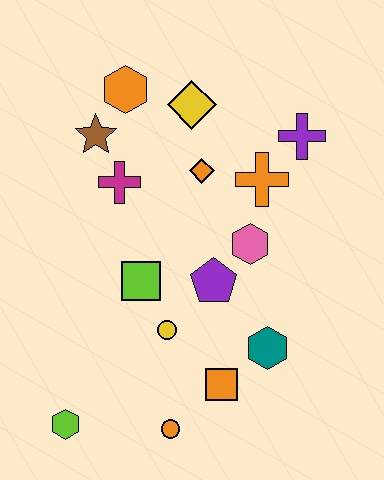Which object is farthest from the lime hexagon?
The purple cross is farthest from the lime hexagon.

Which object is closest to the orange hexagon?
The brown star is closest to the orange hexagon.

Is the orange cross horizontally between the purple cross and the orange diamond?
Yes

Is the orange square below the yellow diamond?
Yes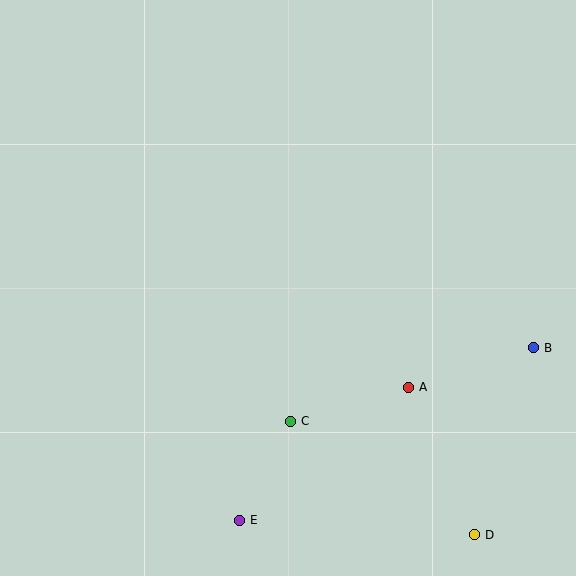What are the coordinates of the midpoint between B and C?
The midpoint between B and C is at (412, 385).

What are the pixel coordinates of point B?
Point B is at (534, 348).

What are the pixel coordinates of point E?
Point E is at (240, 520).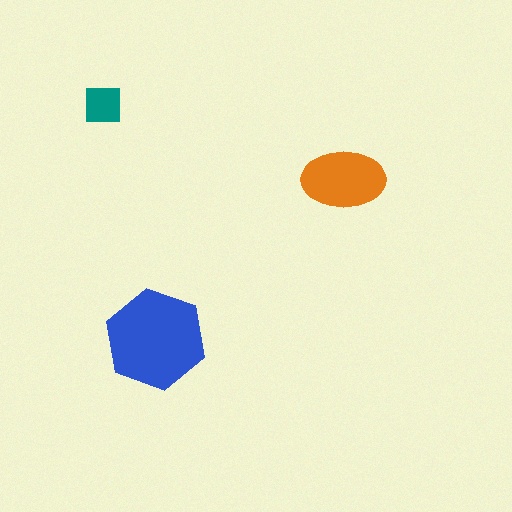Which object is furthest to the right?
The orange ellipse is rightmost.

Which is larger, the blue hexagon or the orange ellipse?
The blue hexagon.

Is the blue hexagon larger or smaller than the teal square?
Larger.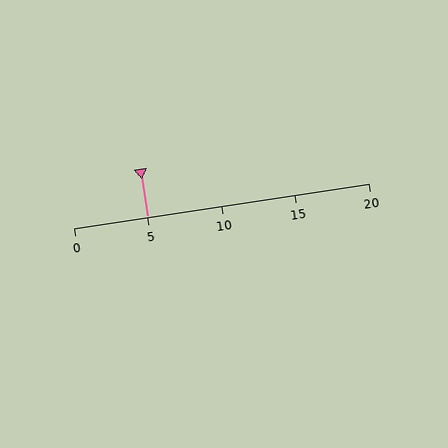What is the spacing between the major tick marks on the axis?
The major ticks are spaced 5 apart.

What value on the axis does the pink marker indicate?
The marker indicates approximately 5.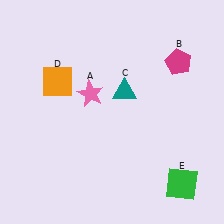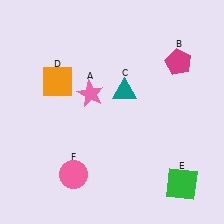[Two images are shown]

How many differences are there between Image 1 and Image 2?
There is 1 difference between the two images.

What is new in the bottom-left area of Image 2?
A pink circle (F) was added in the bottom-left area of Image 2.